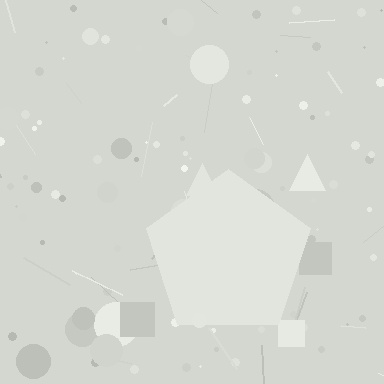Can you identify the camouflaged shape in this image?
The camouflaged shape is a pentagon.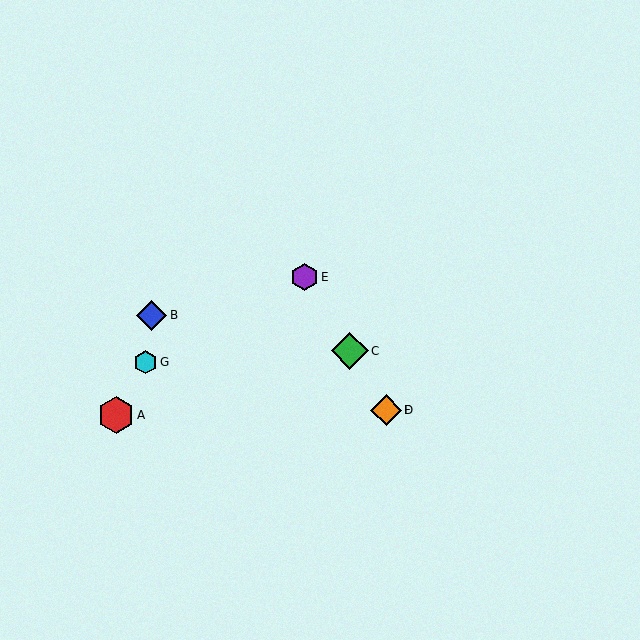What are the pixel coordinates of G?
Object G is at (145, 362).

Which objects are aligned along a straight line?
Objects C, D, E, F are aligned along a straight line.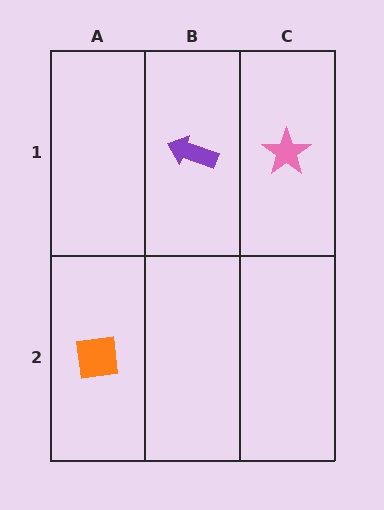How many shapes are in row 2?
1 shape.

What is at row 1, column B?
A purple arrow.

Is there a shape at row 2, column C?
No, that cell is empty.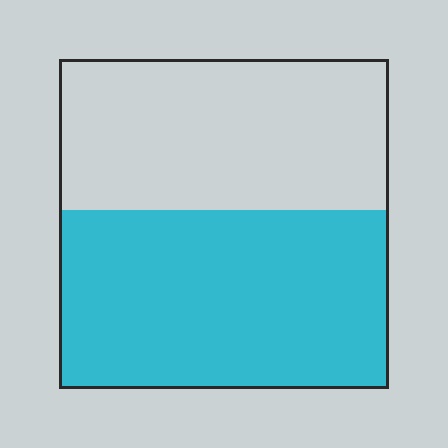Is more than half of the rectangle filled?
Yes.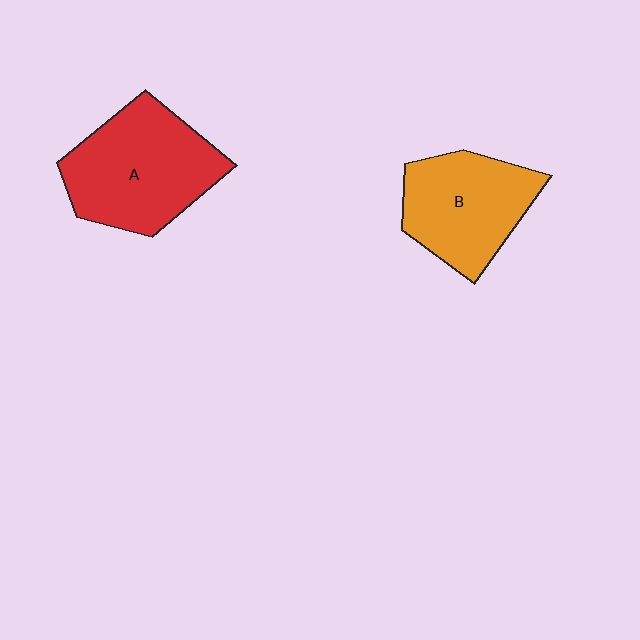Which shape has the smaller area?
Shape B (orange).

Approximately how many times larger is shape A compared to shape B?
Approximately 1.2 times.